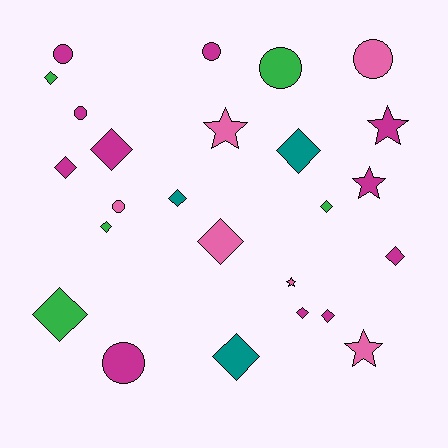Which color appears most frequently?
Magenta, with 11 objects.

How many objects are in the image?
There are 25 objects.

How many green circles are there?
There is 1 green circle.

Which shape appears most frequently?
Diamond, with 13 objects.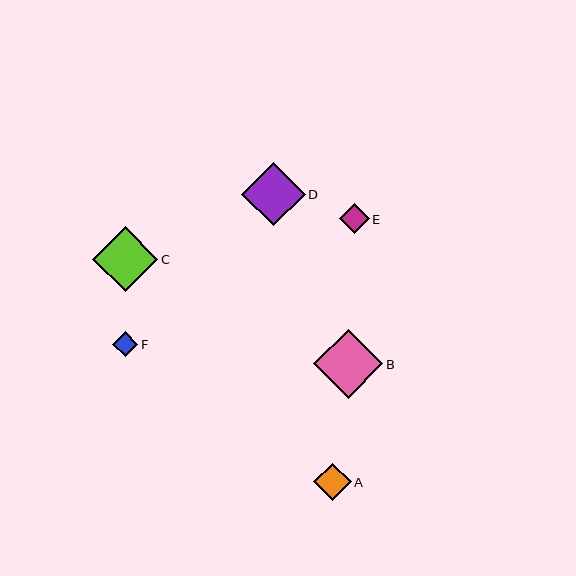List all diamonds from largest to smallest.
From largest to smallest: B, C, D, A, E, F.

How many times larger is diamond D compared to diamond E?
Diamond D is approximately 2.1 times the size of diamond E.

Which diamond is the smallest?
Diamond F is the smallest with a size of approximately 25 pixels.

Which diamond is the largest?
Diamond B is the largest with a size of approximately 69 pixels.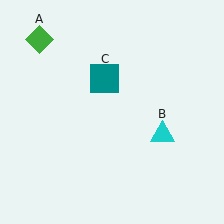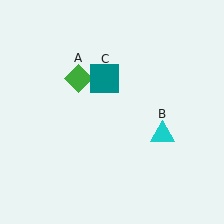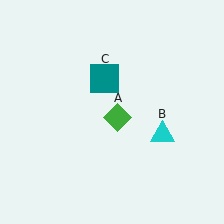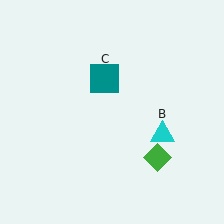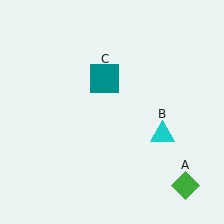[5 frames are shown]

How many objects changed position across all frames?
1 object changed position: green diamond (object A).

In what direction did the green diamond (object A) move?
The green diamond (object A) moved down and to the right.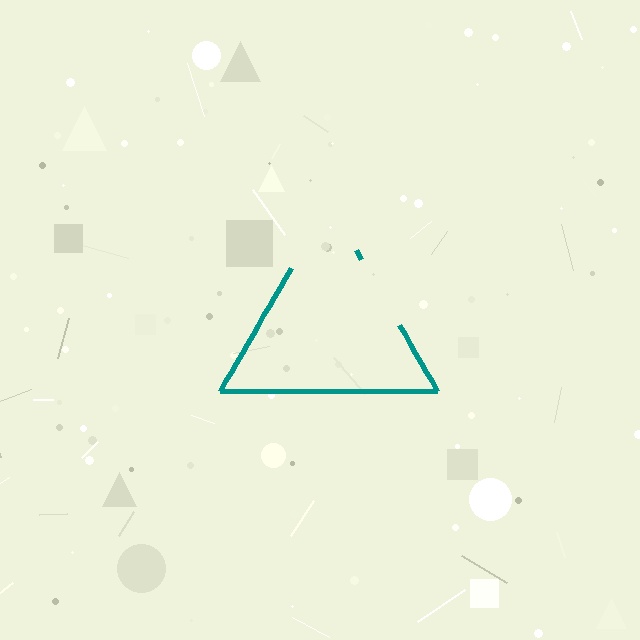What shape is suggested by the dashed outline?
The dashed outline suggests a triangle.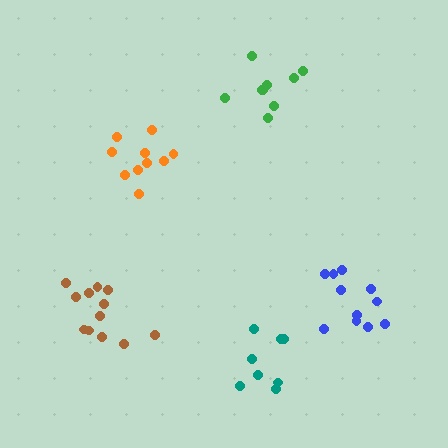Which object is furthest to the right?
The blue cluster is rightmost.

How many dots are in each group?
Group 1: 12 dots, Group 2: 8 dots, Group 3: 10 dots, Group 4: 11 dots, Group 5: 9 dots (50 total).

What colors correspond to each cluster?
The clusters are colored: brown, teal, orange, blue, green.